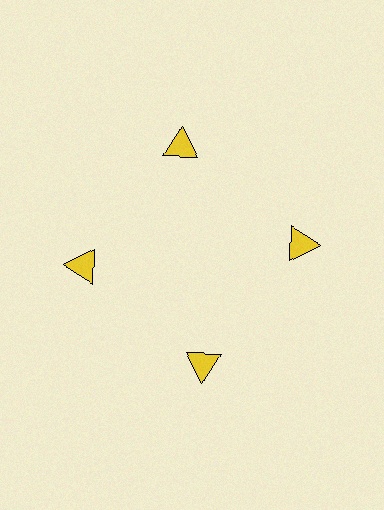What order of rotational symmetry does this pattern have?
This pattern has 4-fold rotational symmetry.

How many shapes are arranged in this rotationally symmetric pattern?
There are 4 shapes, arranged in 4 groups of 1.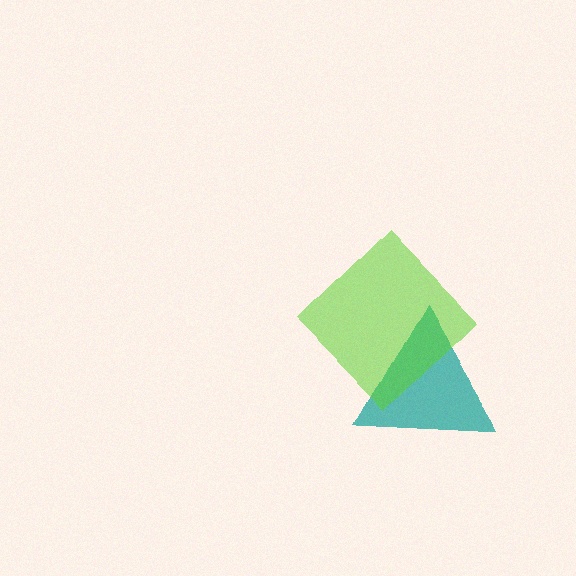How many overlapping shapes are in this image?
There are 2 overlapping shapes in the image.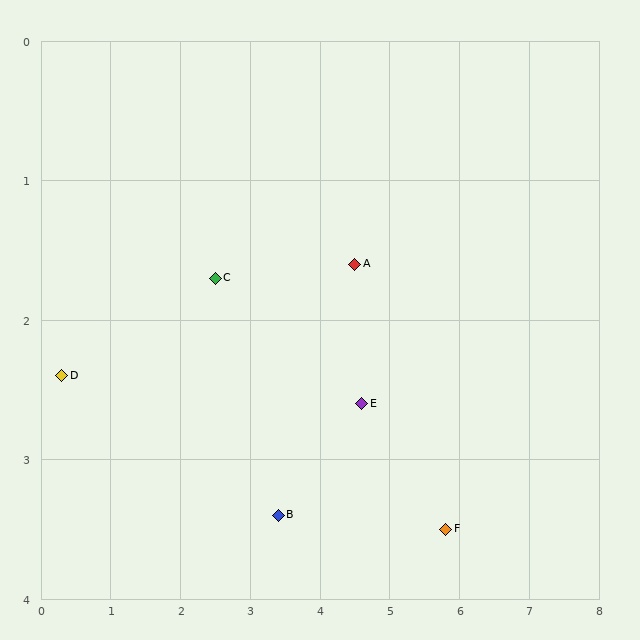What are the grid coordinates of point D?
Point D is at approximately (0.3, 2.4).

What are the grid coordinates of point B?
Point B is at approximately (3.4, 3.4).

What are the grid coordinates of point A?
Point A is at approximately (4.5, 1.6).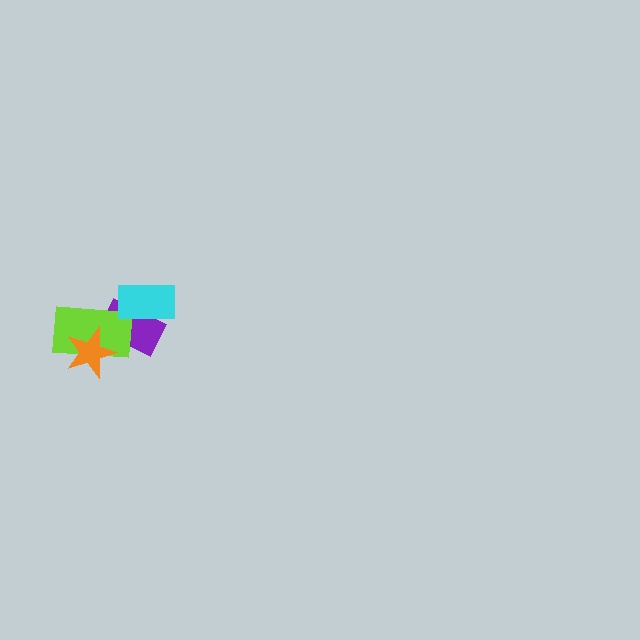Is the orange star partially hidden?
No, no other shape covers it.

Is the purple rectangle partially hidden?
Yes, it is partially covered by another shape.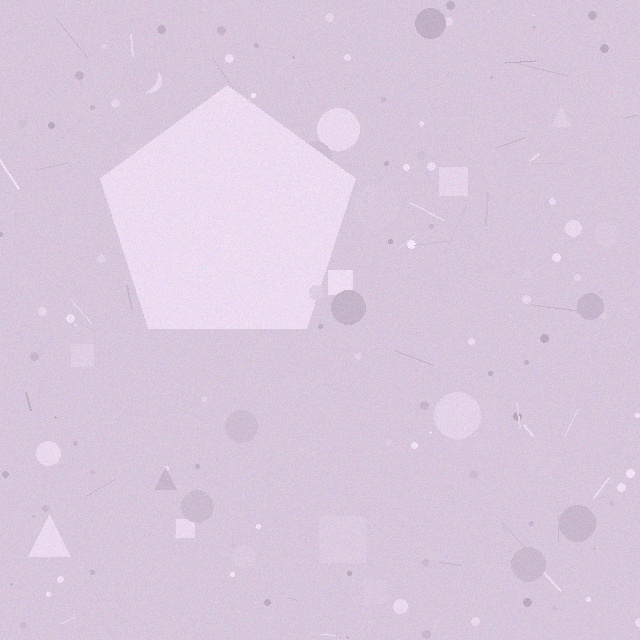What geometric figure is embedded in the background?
A pentagon is embedded in the background.